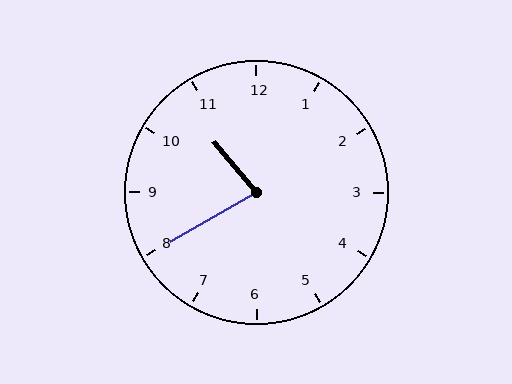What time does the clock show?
10:40.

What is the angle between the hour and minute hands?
Approximately 80 degrees.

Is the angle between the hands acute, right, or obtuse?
It is acute.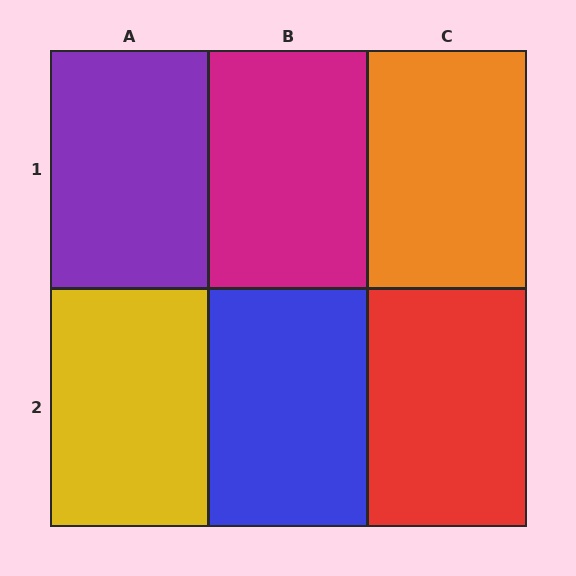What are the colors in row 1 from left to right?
Purple, magenta, orange.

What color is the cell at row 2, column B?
Blue.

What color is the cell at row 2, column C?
Red.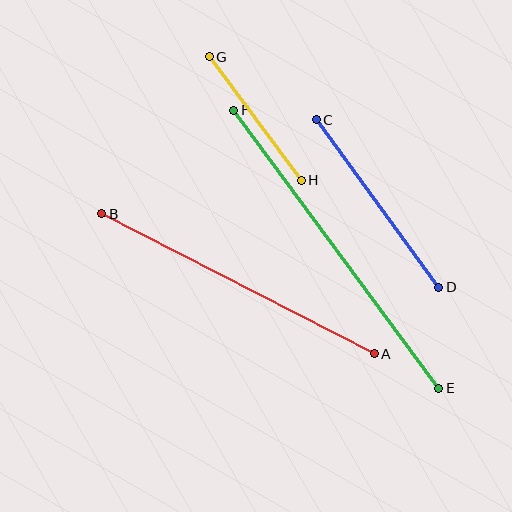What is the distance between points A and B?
The distance is approximately 306 pixels.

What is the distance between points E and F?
The distance is approximately 345 pixels.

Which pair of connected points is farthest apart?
Points E and F are farthest apart.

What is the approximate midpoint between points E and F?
The midpoint is at approximately (336, 249) pixels.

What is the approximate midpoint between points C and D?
The midpoint is at approximately (378, 203) pixels.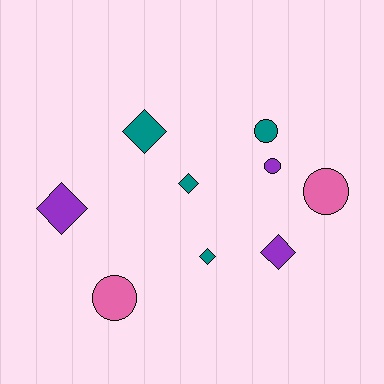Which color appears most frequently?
Teal, with 4 objects.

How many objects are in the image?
There are 9 objects.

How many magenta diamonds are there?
There are no magenta diamonds.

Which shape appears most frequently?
Diamond, with 5 objects.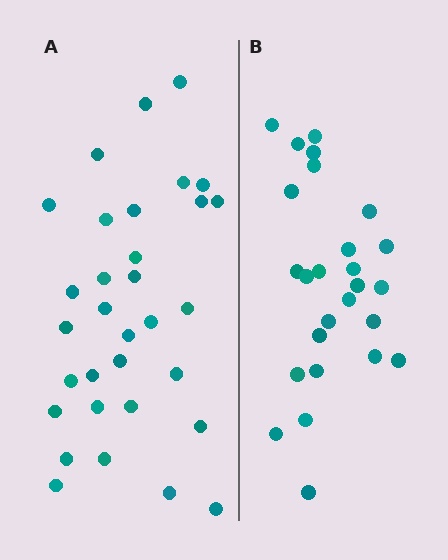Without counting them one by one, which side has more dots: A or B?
Region A (the left region) has more dots.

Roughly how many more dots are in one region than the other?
Region A has about 6 more dots than region B.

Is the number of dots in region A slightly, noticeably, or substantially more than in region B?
Region A has only slightly more — the two regions are fairly close. The ratio is roughly 1.2 to 1.